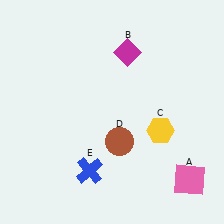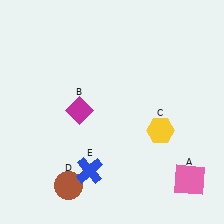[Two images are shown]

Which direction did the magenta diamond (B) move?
The magenta diamond (B) moved down.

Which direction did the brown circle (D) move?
The brown circle (D) moved left.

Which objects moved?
The objects that moved are: the magenta diamond (B), the brown circle (D).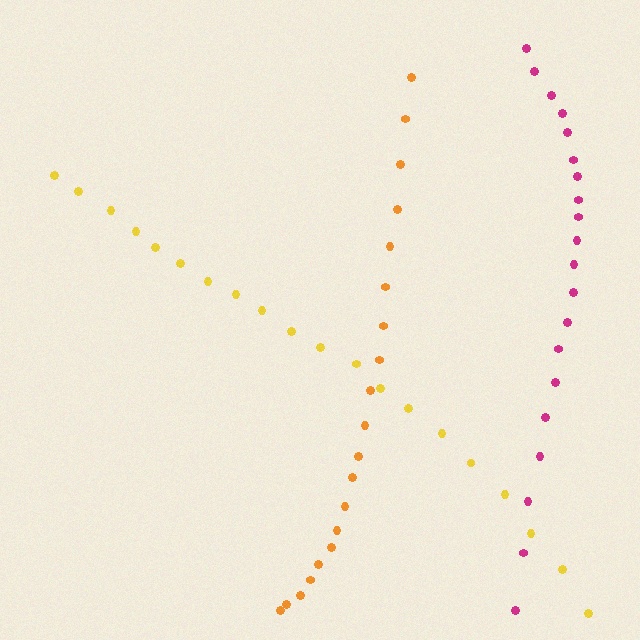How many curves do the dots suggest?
There are 3 distinct paths.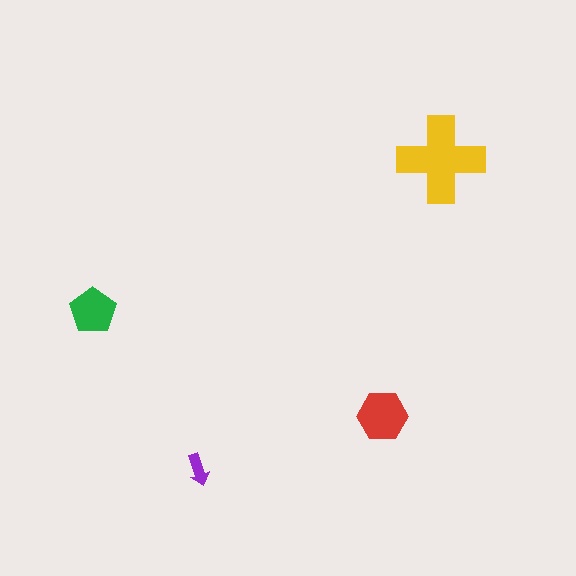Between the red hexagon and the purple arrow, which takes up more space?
The red hexagon.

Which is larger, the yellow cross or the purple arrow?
The yellow cross.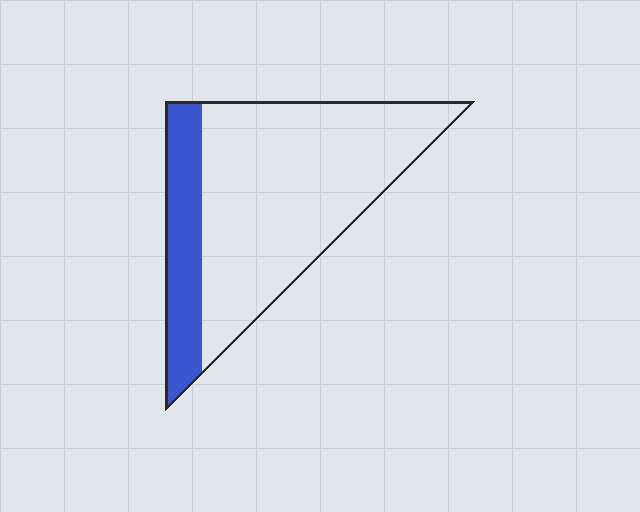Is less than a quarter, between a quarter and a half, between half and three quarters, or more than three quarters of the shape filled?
Less than a quarter.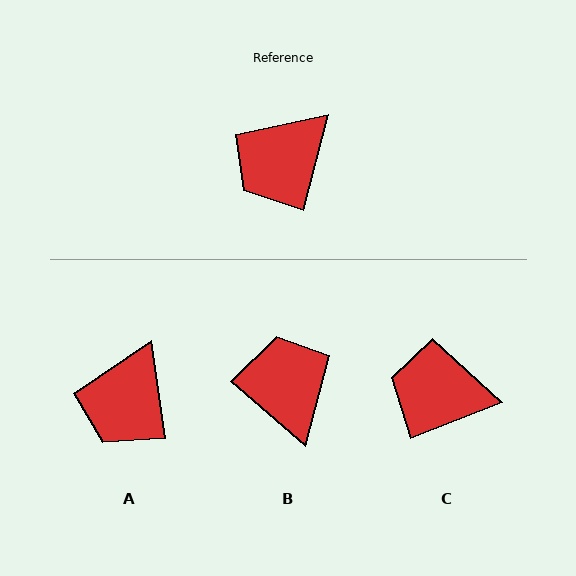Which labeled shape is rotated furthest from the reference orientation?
B, about 117 degrees away.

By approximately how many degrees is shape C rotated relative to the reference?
Approximately 54 degrees clockwise.